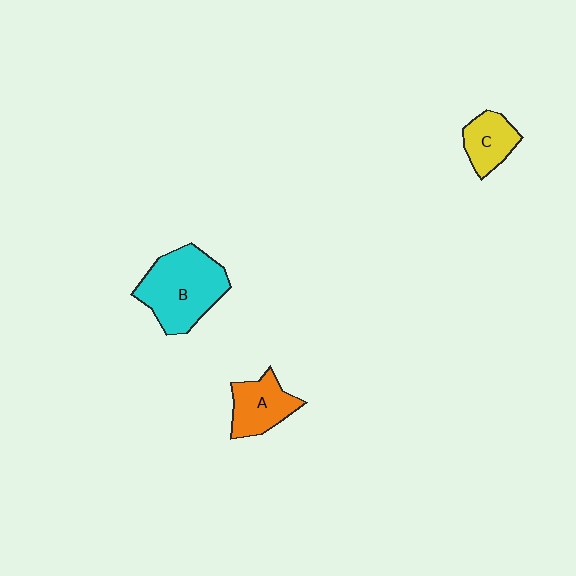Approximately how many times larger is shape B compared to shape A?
Approximately 1.7 times.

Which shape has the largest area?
Shape B (cyan).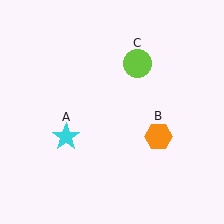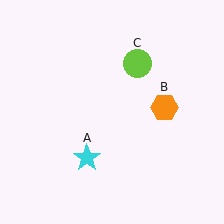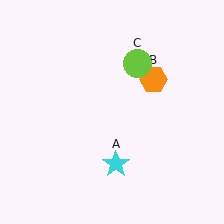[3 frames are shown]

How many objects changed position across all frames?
2 objects changed position: cyan star (object A), orange hexagon (object B).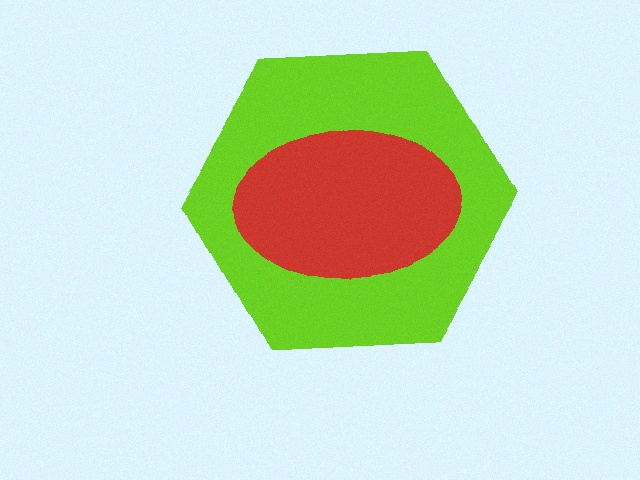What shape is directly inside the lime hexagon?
The red ellipse.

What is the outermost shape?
The lime hexagon.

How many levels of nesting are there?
2.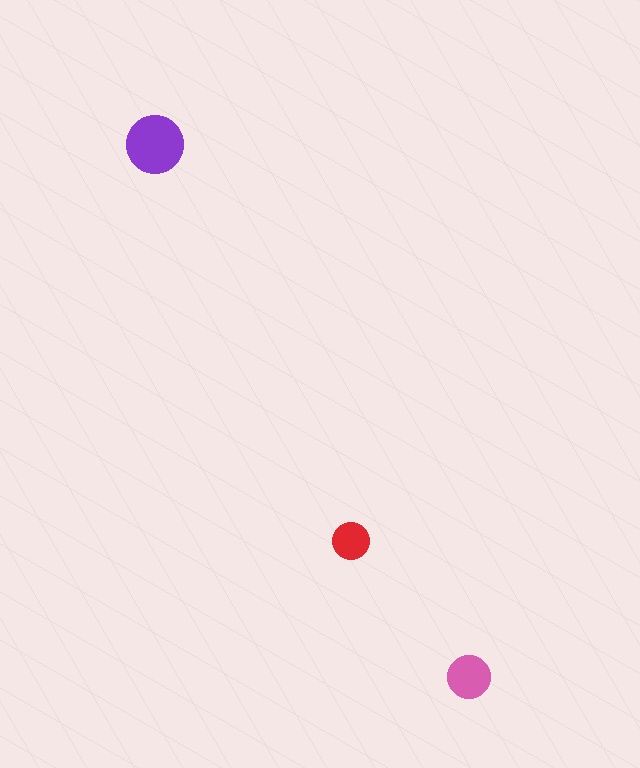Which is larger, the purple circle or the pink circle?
The purple one.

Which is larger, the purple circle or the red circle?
The purple one.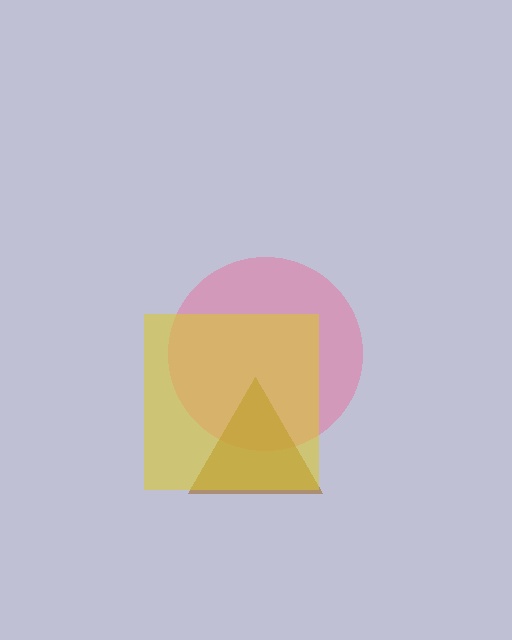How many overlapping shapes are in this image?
There are 3 overlapping shapes in the image.